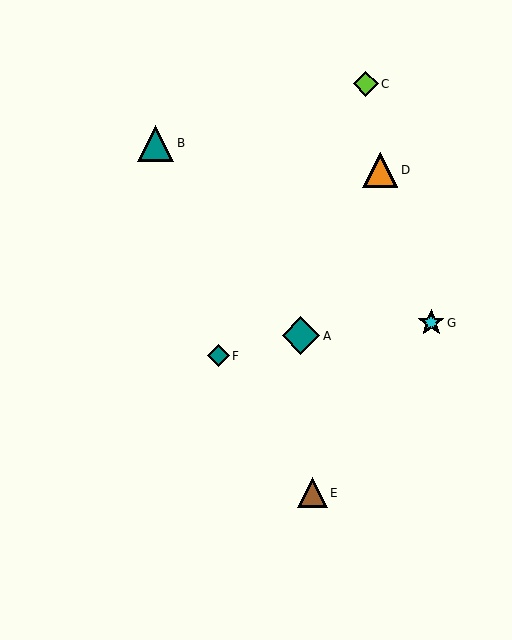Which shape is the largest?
The teal diamond (labeled A) is the largest.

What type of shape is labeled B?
Shape B is a teal triangle.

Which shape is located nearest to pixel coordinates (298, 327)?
The teal diamond (labeled A) at (301, 336) is nearest to that location.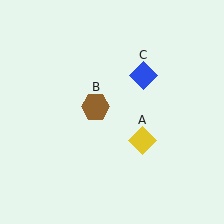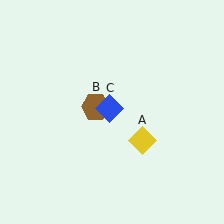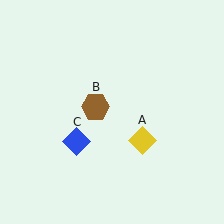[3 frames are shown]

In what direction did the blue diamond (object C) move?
The blue diamond (object C) moved down and to the left.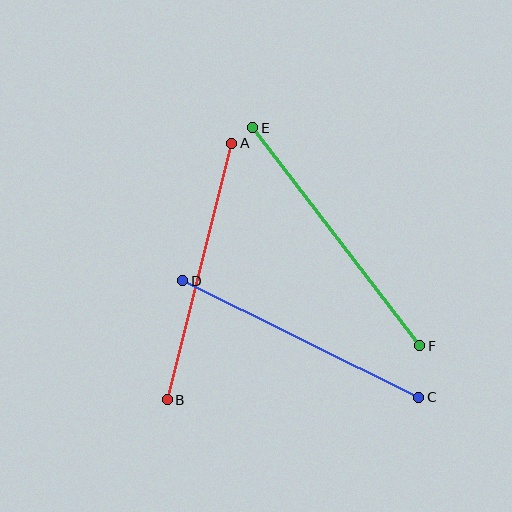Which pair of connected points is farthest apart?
Points E and F are farthest apart.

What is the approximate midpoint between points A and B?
The midpoint is at approximately (200, 272) pixels.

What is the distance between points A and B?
The distance is approximately 264 pixels.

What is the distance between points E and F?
The distance is approximately 275 pixels.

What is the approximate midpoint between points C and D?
The midpoint is at approximately (301, 339) pixels.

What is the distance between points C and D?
The distance is approximately 263 pixels.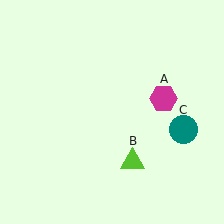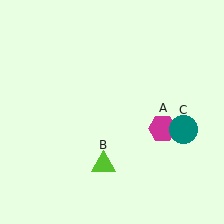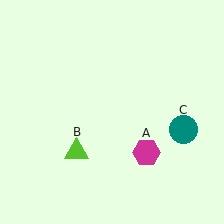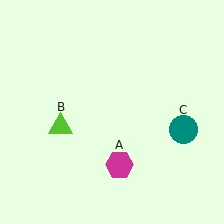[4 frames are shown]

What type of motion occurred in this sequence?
The magenta hexagon (object A), lime triangle (object B) rotated clockwise around the center of the scene.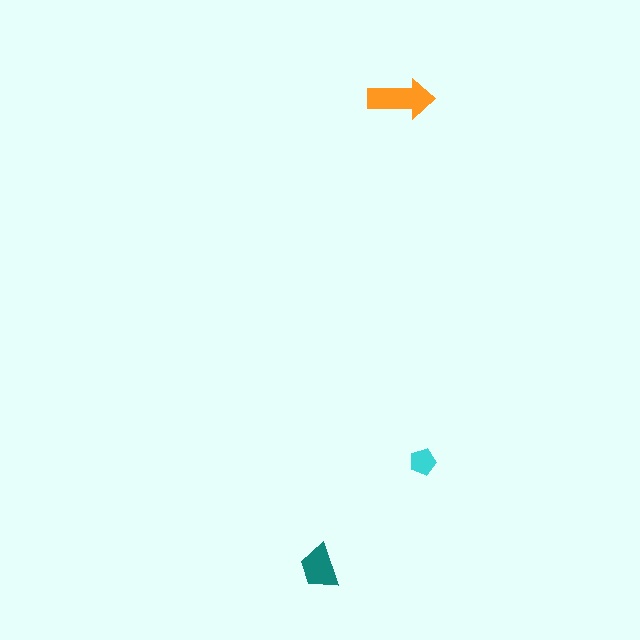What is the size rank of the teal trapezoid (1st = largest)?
2nd.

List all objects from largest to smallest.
The orange arrow, the teal trapezoid, the cyan pentagon.